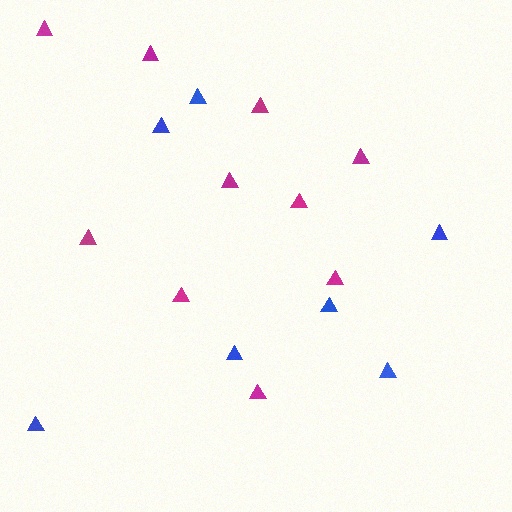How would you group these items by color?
There are 2 groups: one group of blue triangles (7) and one group of magenta triangles (10).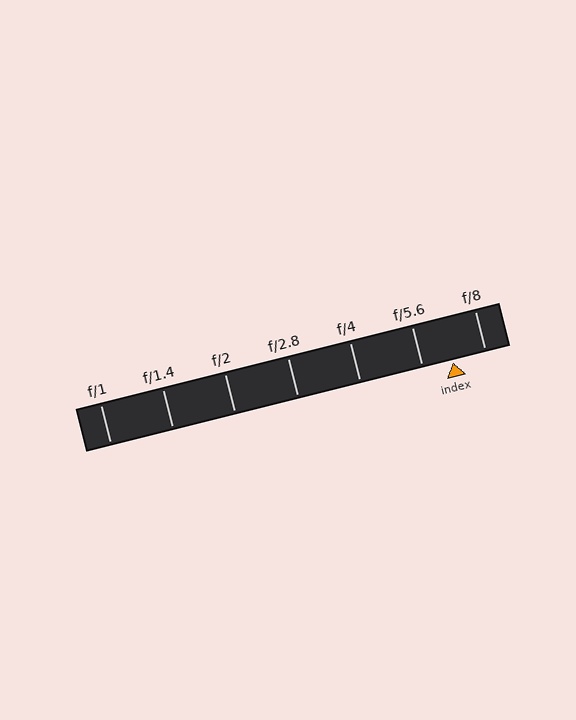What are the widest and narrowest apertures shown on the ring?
The widest aperture shown is f/1 and the narrowest is f/8.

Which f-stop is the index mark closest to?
The index mark is closest to f/5.6.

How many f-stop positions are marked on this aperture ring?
There are 7 f-stop positions marked.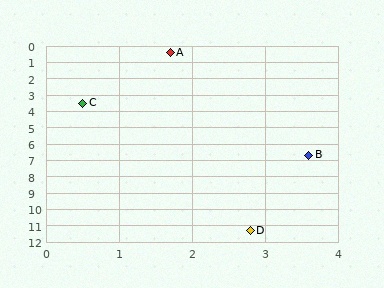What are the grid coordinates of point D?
Point D is at approximately (2.8, 11.3).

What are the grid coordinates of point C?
Point C is at approximately (0.5, 3.5).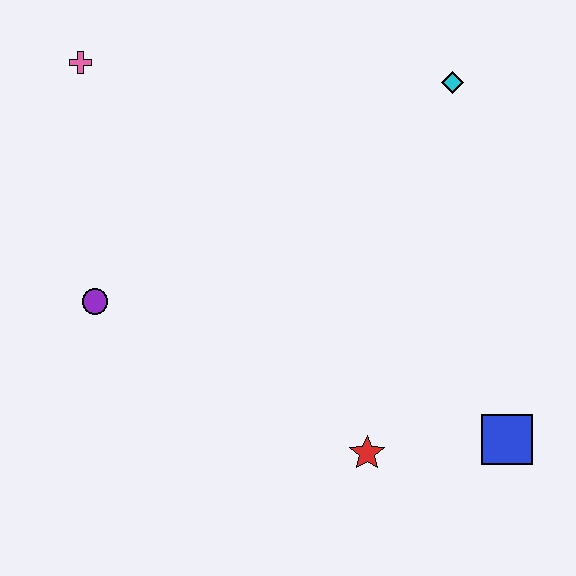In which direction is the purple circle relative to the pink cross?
The purple circle is below the pink cross.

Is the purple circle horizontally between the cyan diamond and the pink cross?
Yes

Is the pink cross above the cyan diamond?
Yes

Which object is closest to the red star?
The blue square is closest to the red star.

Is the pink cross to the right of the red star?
No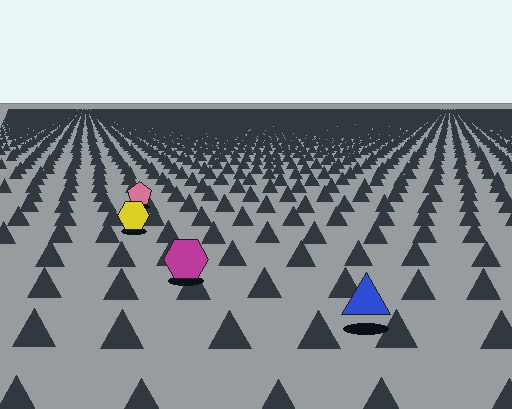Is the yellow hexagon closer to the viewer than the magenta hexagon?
No. The magenta hexagon is closer — you can tell from the texture gradient: the ground texture is coarser near it.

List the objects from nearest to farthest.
From nearest to farthest: the blue triangle, the magenta hexagon, the yellow hexagon, the pink pentagon.